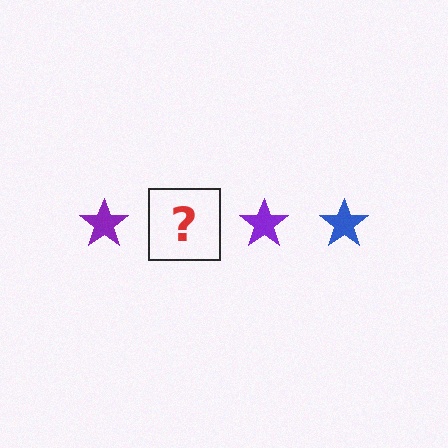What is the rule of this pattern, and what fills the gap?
The rule is that the pattern cycles through purple, blue stars. The gap should be filled with a blue star.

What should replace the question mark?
The question mark should be replaced with a blue star.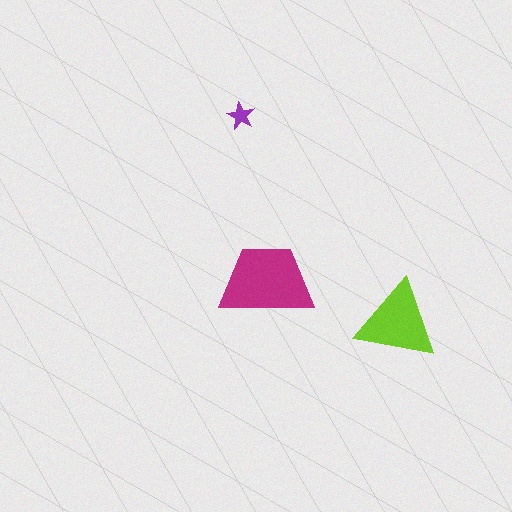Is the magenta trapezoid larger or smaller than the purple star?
Larger.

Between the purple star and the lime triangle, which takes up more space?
The lime triangle.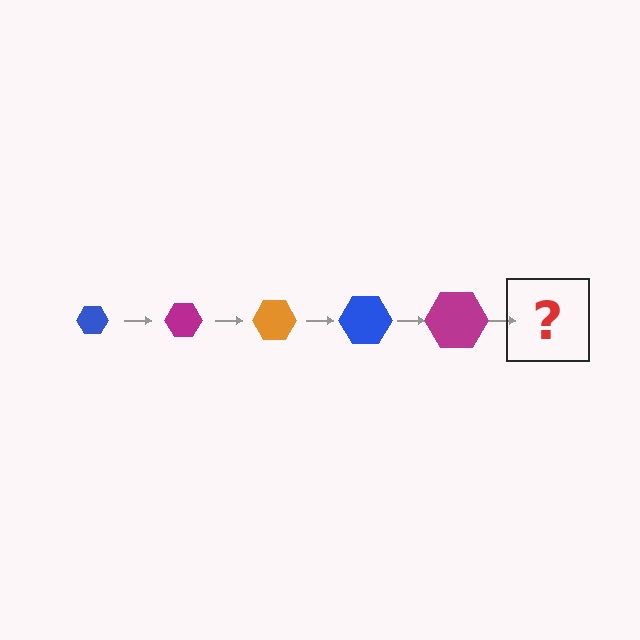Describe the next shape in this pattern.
It should be an orange hexagon, larger than the previous one.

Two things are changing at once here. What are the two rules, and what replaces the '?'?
The two rules are that the hexagon grows larger each step and the color cycles through blue, magenta, and orange. The '?' should be an orange hexagon, larger than the previous one.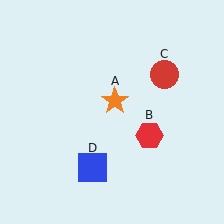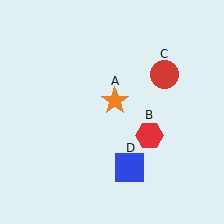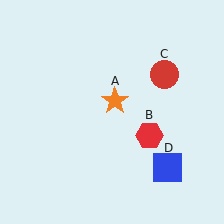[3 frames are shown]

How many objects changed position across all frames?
1 object changed position: blue square (object D).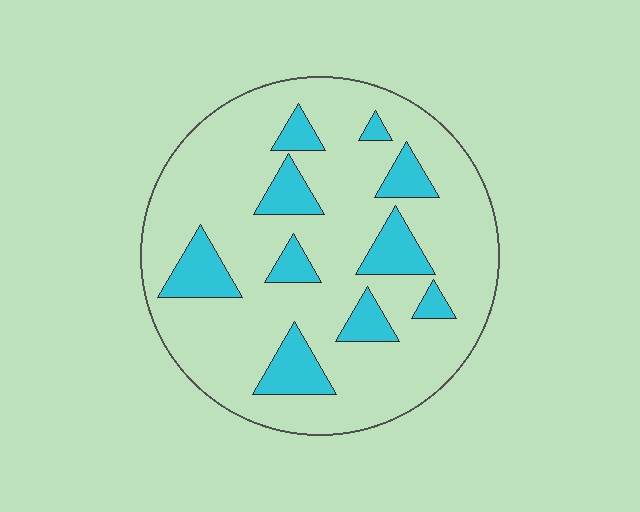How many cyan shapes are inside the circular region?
10.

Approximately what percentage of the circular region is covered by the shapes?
Approximately 20%.